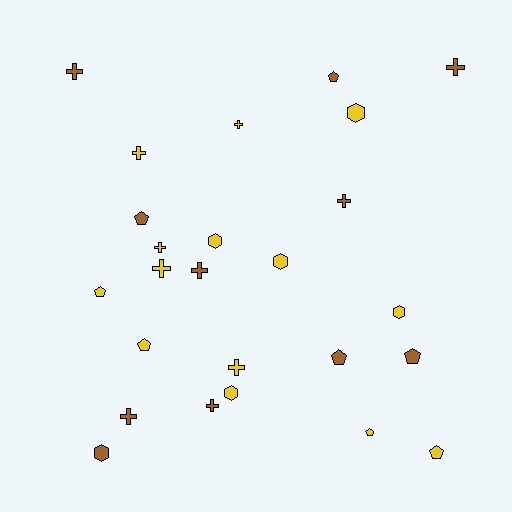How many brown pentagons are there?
There are 4 brown pentagons.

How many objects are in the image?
There are 25 objects.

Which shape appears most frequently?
Cross, with 11 objects.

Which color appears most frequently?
Yellow, with 14 objects.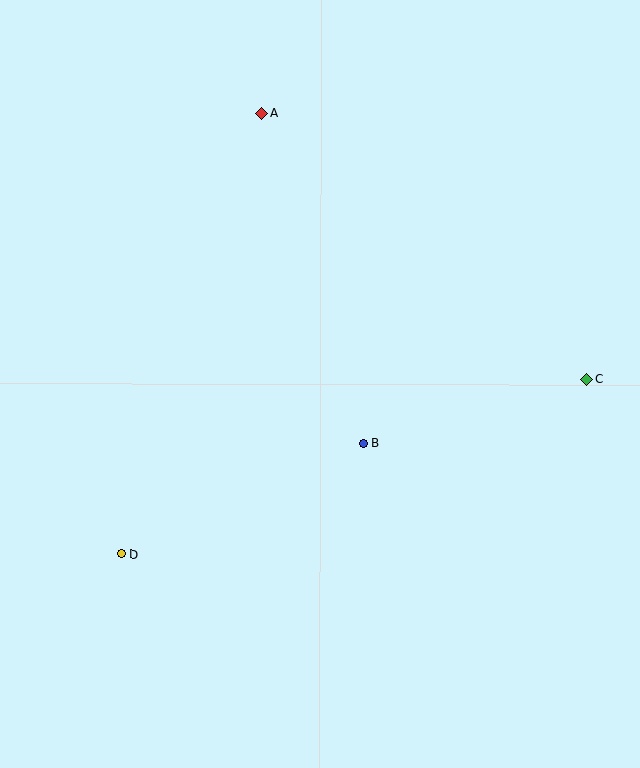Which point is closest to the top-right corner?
Point C is closest to the top-right corner.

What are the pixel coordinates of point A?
Point A is at (261, 113).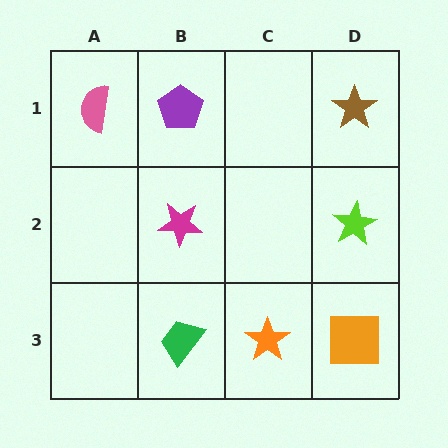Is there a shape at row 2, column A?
No, that cell is empty.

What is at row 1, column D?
A brown star.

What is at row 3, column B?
A green trapezoid.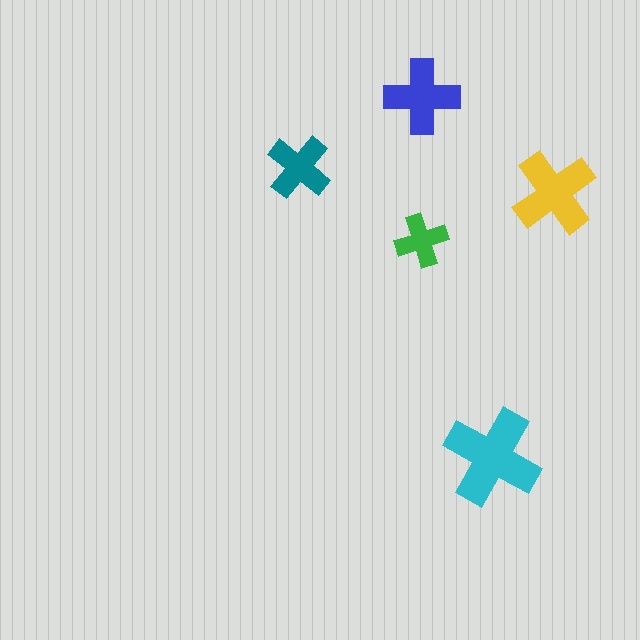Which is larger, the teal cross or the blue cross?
The blue one.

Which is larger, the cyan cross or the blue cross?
The cyan one.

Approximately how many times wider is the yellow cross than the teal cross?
About 1.5 times wider.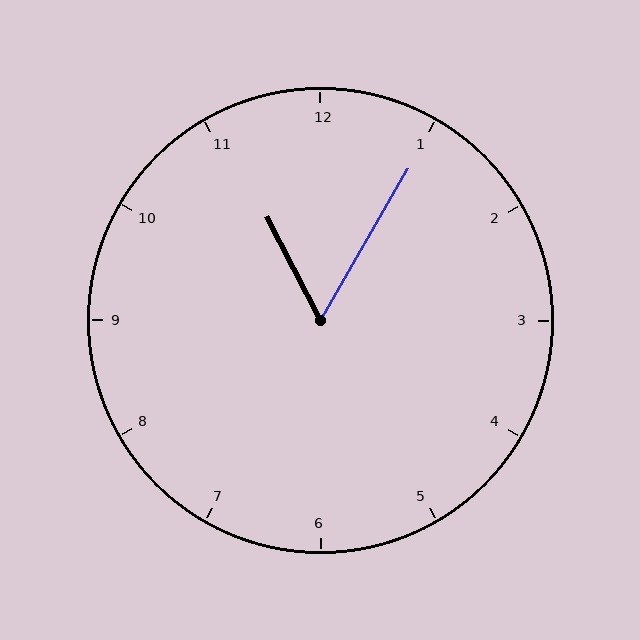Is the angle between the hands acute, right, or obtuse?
It is acute.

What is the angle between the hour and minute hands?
Approximately 58 degrees.